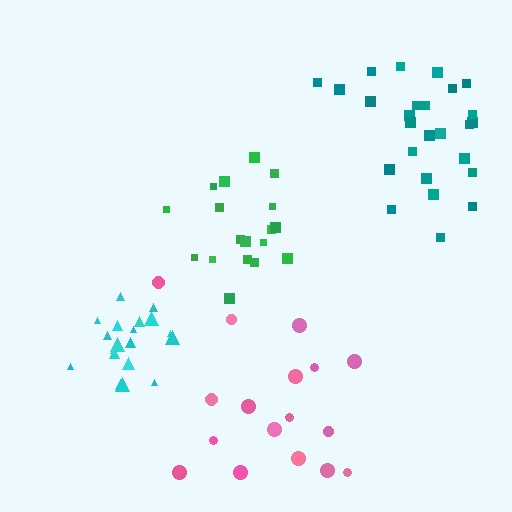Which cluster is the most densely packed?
Cyan.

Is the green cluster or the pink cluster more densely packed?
Green.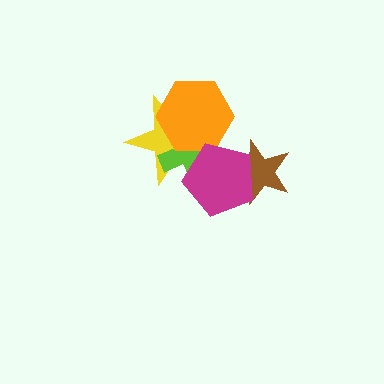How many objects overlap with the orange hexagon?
3 objects overlap with the orange hexagon.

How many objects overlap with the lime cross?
3 objects overlap with the lime cross.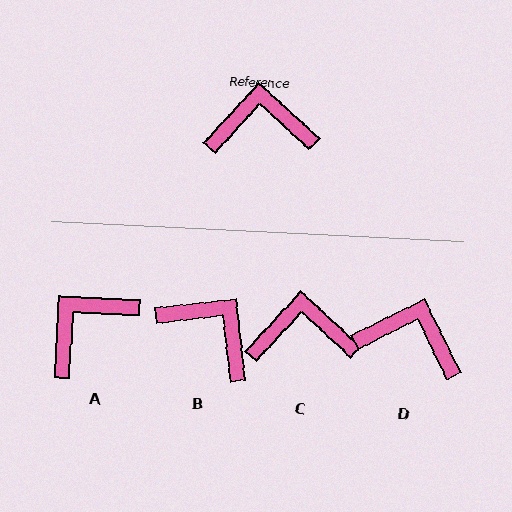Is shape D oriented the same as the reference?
No, it is off by about 21 degrees.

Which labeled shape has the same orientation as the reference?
C.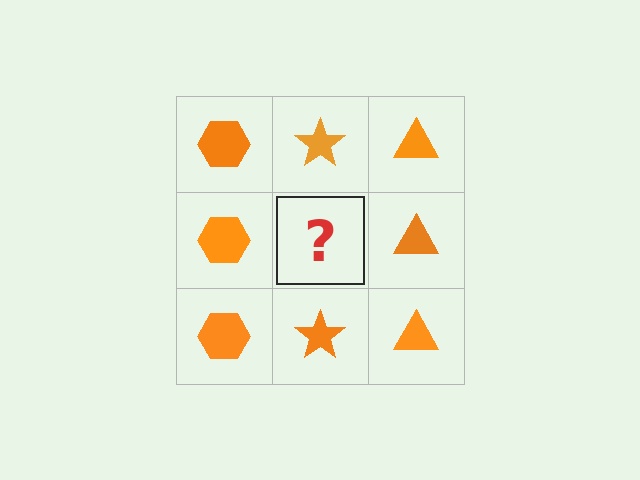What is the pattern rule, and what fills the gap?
The rule is that each column has a consistent shape. The gap should be filled with an orange star.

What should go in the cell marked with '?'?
The missing cell should contain an orange star.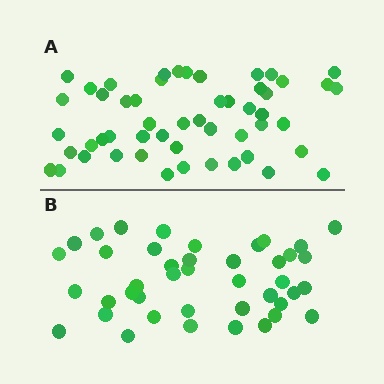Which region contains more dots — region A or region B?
Region A (the top region) has more dots.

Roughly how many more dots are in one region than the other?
Region A has roughly 10 or so more dots than region B.